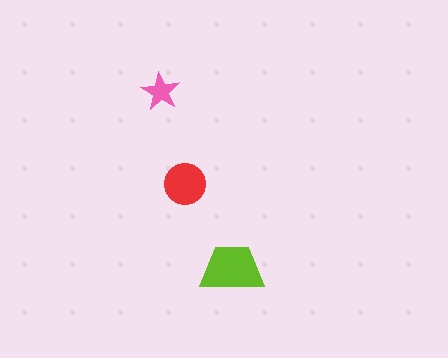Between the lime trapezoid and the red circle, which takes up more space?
The lime trapezoid.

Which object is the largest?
The lime trapezoid.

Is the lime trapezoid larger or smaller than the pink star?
Larger.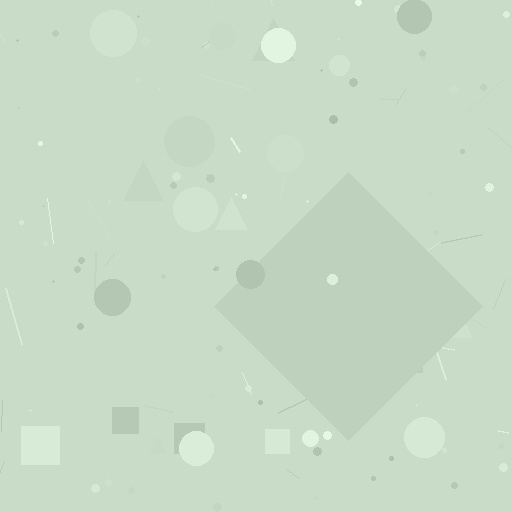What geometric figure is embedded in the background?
A diamond is embedded in the background.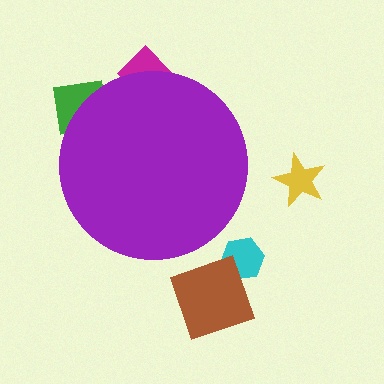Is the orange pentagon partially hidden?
No, the orange pentagon is fully visible.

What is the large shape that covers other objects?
A purple circle.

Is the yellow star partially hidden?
No, the yellow star is fully visible.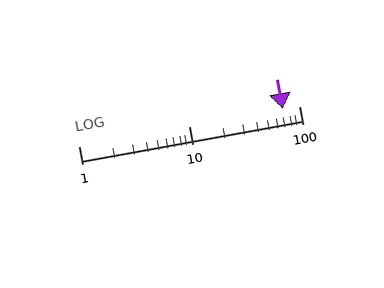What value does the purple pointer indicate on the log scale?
The pointer indicates approximately 71.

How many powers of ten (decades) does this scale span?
The scale spans 2 decades, from 1 to 100.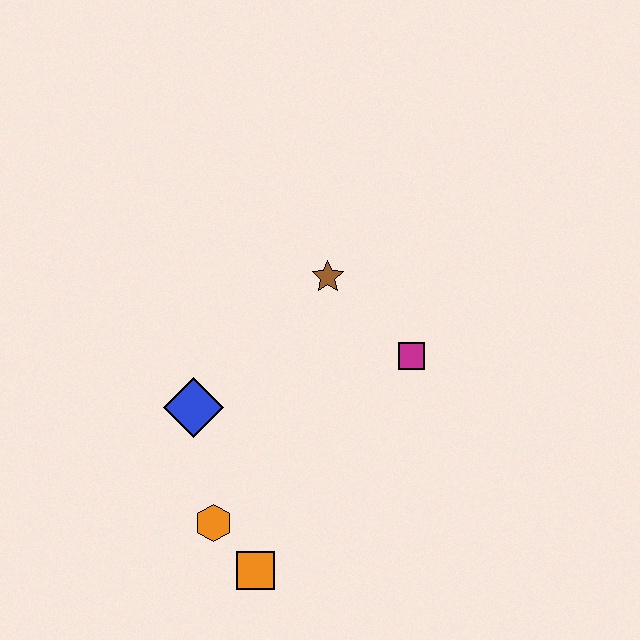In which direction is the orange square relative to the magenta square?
The orange square is below the magenta square.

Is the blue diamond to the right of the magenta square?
No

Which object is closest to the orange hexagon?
The orange square is closest to the orange hexagon.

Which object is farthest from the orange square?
The brown star is farthest from the orange square.